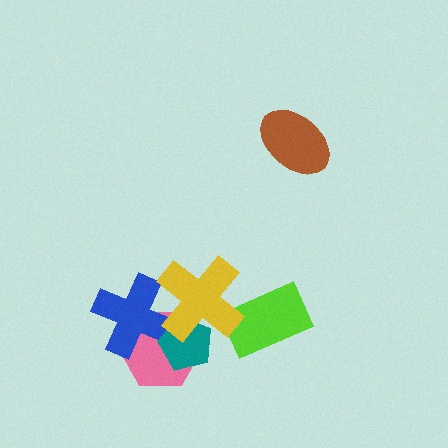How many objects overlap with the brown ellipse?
0 objects overlap with the brown ellipse.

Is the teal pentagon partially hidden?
Yes, it is partially covered by another shape.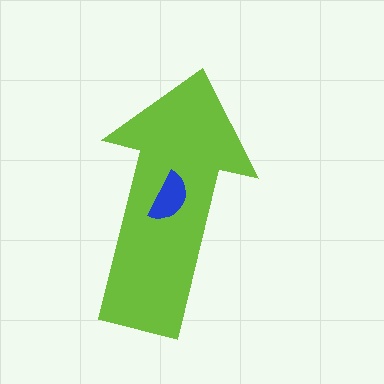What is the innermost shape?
The blue semicircle.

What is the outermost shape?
The lime arrow.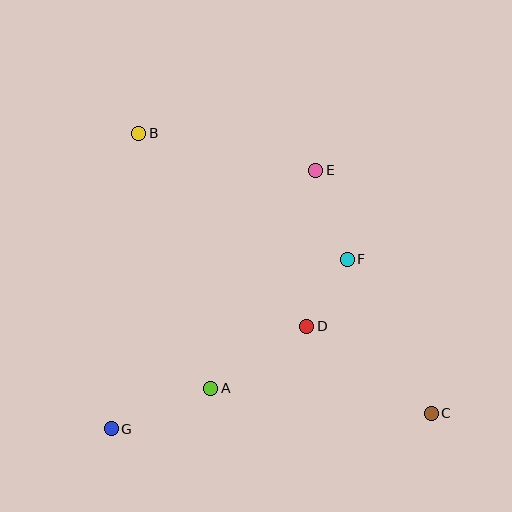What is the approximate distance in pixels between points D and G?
The distance between D and G is approximately 220 pixels.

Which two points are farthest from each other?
Points B and C are farthest from each other.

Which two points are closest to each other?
Points D and F are closest to each other.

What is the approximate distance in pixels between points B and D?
The distance between B and D is approximately 256 pixels.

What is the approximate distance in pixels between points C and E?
The distance between C and E is approximately 269 pixels.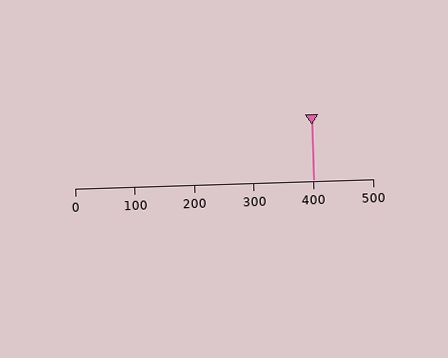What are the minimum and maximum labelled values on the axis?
The axis runs from 0 to 500.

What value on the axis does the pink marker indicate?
The marker indicates approximately 400.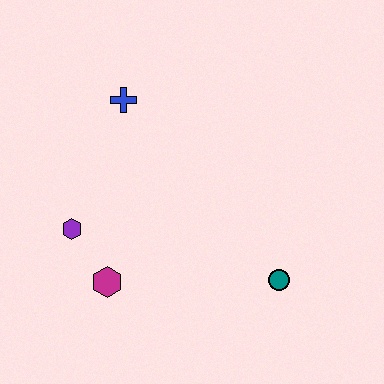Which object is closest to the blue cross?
The purple hexagon is closest to the blue cross.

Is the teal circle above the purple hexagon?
No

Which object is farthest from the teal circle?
The blue cross is farthest from the teal circle.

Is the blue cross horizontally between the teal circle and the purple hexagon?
Yes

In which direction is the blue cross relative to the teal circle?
The blue cross is above the teal circle.